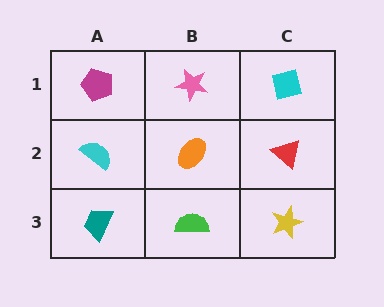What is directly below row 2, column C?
A yellow star.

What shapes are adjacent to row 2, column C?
A cyan square (row 1, column C), a yellow star (row 3, column C), an orange ellipse (row 2, column B).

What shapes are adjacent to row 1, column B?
An orange ellipse (row 2, column B), a magenta pentagon (row 1, column A), a cyan square (row 1, column C).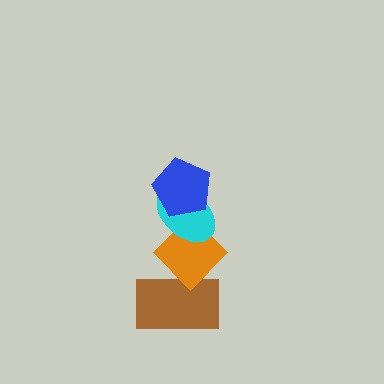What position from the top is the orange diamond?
The orange diamond is 3rd from the top.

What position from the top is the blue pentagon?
The blue pentagon is 1st from the top.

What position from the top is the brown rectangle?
The brown rectangle is 4th from the top.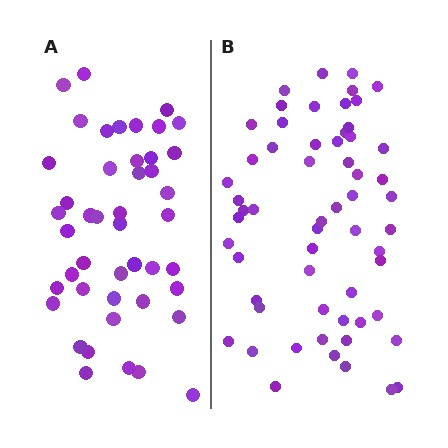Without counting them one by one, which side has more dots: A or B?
Region B (the right region) has more dots.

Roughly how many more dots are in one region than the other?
Region B has approximately 15 more dots than region A.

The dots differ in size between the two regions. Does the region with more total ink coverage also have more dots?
No. Region A has more total ink coverage because its dots are larger, but region B actually contains more individual dots. Total area can be misleading — the number of items is what matters here.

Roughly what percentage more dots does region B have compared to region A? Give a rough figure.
About 30% more.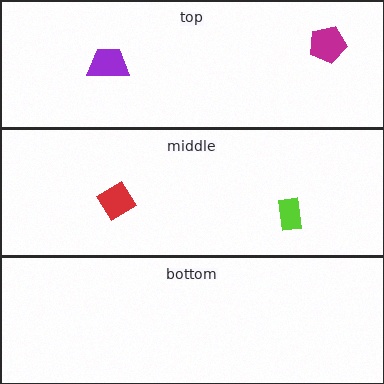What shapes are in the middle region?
The lime rectangle, the red diamond.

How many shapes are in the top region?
2.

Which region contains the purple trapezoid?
The top region.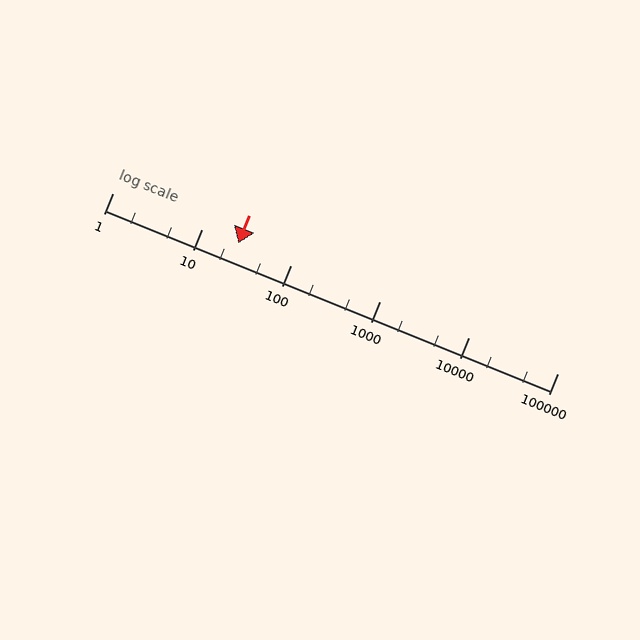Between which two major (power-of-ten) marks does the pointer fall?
The pointer is between 10 and 100.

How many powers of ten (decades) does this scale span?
The scale spans 5 decades, from 1 to 100000.